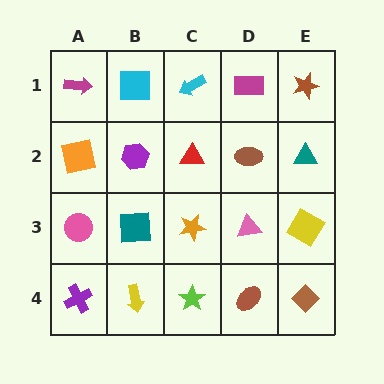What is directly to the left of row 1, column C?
A cyan square.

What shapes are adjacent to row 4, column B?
A teal square (row 3, column B), a purple cross (row 4, column A), a lime star (row 4, column C).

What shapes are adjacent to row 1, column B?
A purple hexagon (row 2, column B), a magenta arrow (row 1, column A), a cyan arrow (row 1, column C).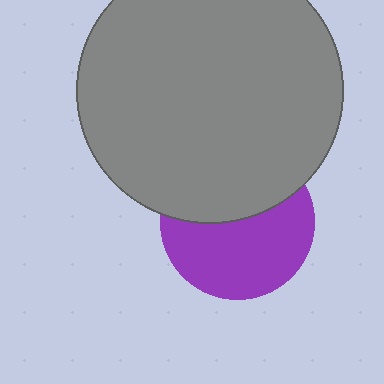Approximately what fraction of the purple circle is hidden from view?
Roughly 43% of the purple circle is hidden behind the gray circle.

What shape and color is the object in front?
The object in front is a gray circle.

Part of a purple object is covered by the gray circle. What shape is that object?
It is a circle.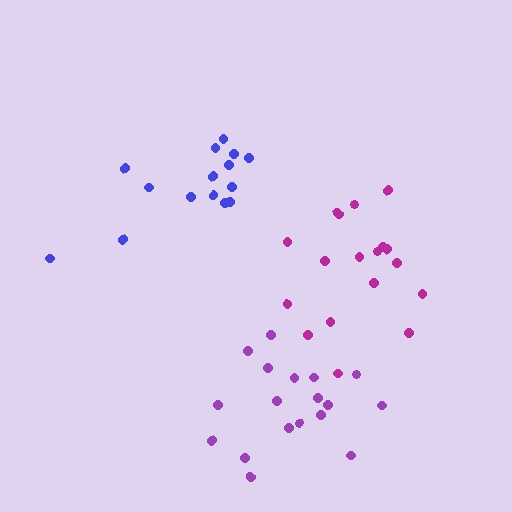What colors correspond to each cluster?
The clusters are colored: blue, magenta, purple.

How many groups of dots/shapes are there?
There are 3 groups.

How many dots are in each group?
Group 1: 15 dots, Group 2: 18 dots, Group 3: 18 dots (51 total).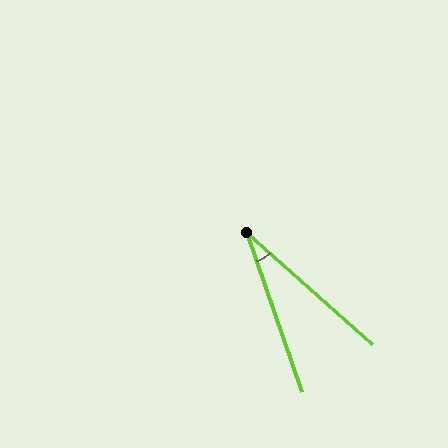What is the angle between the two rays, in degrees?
Approximately 29 degrees.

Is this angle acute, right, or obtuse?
It is acute.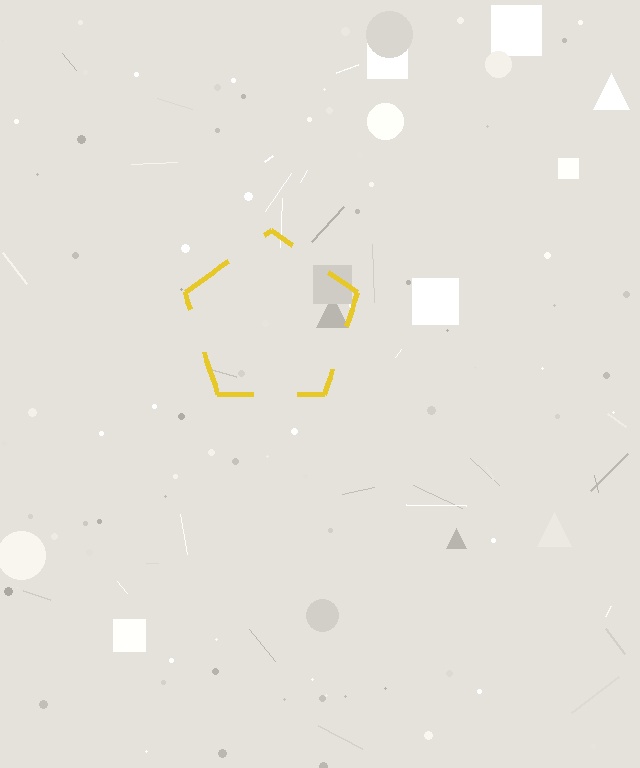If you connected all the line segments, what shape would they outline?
They would outline a pentagon.